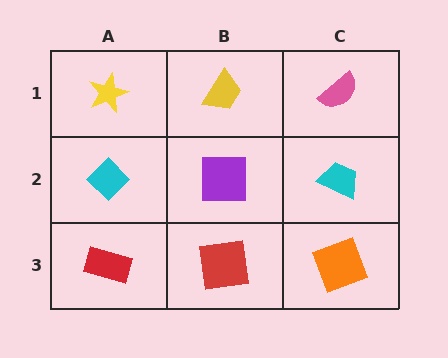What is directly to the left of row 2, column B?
A cyan diamond.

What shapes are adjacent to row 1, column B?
A purple square (row 2, column B), a yellow star (row 1, column A), a pink semicircle (row 1, column C).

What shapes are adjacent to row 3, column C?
A cyan trapezoid (row 2, column C), a red square (row 3, column B).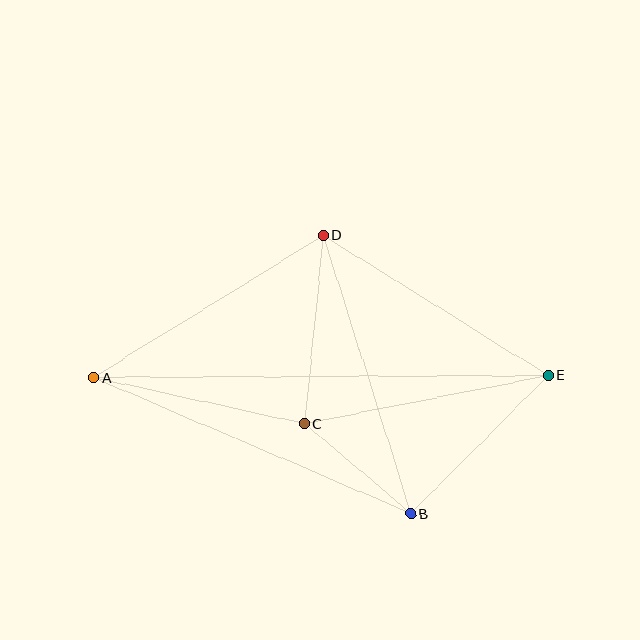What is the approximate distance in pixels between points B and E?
The distance between B and E is approximately 195 pixels.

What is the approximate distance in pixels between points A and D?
The distance between A and D is approximately 270 pixels.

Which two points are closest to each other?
Points B and C are closest to each other.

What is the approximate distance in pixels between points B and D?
The distance between B and D is approximately 292 pixels.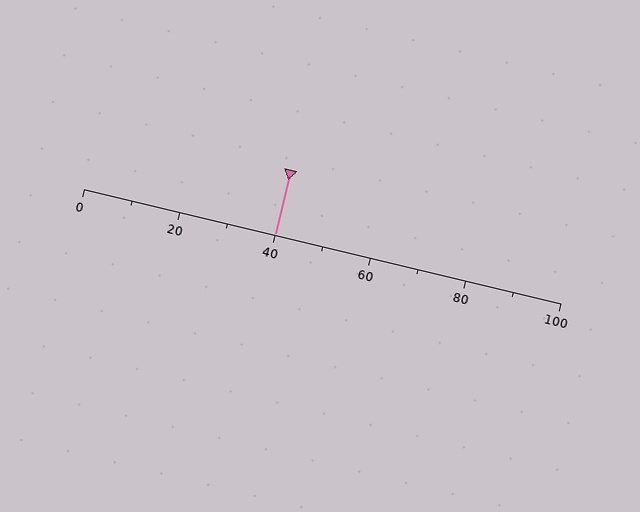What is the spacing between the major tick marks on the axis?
The major ticks are spaced 20 apart.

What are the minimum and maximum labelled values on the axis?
The axis runs from 0 to 100.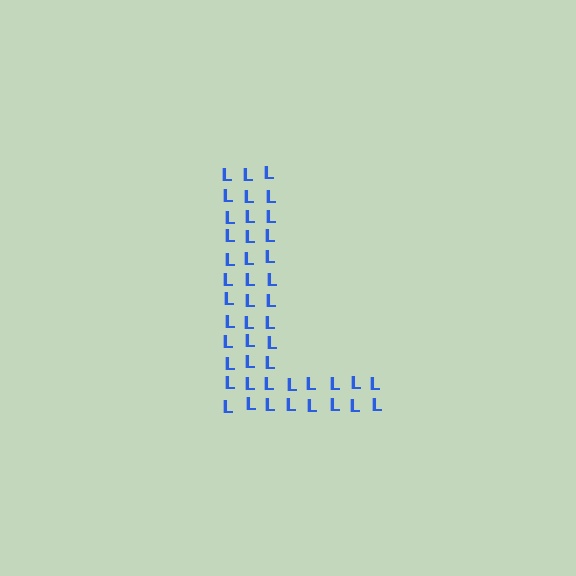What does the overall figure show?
The overall figure shows the letter L.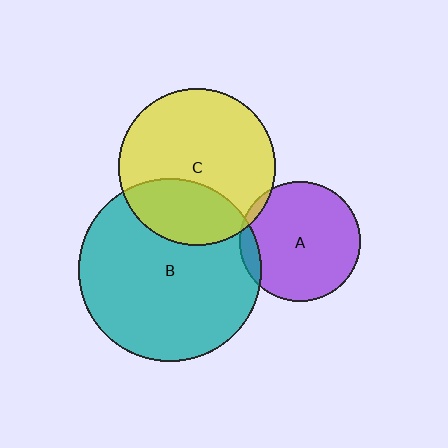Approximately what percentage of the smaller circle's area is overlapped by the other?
Approximately 10%.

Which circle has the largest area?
Circle B (teal).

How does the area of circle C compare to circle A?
Approximately 1.7 times.